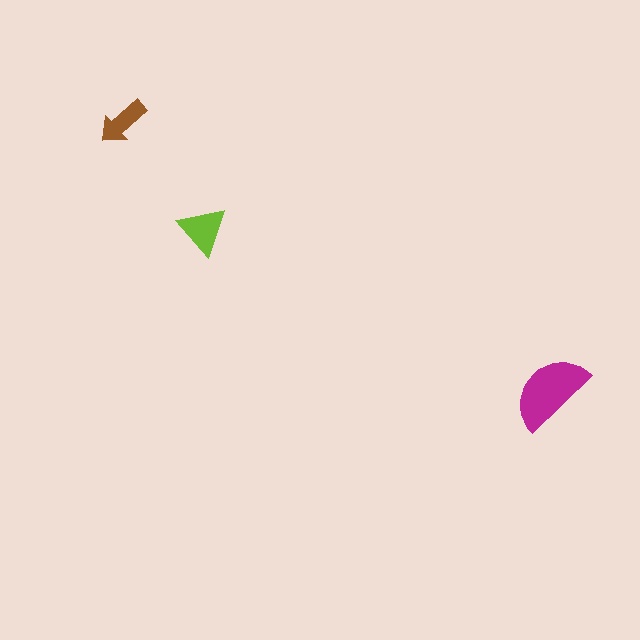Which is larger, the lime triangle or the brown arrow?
The lime triangle.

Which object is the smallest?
The brown arrow.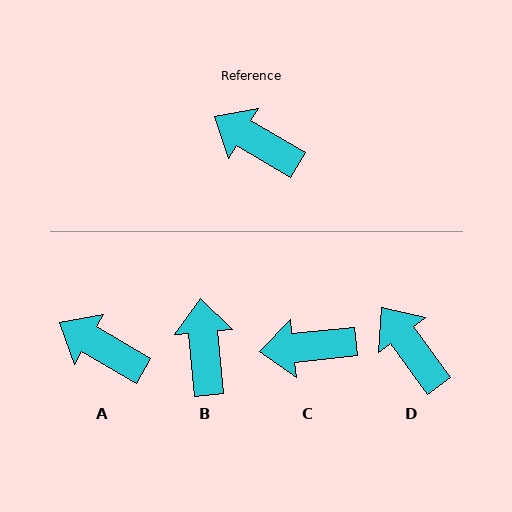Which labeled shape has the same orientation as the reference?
A.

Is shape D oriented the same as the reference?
No, it is off by about 24 degrees.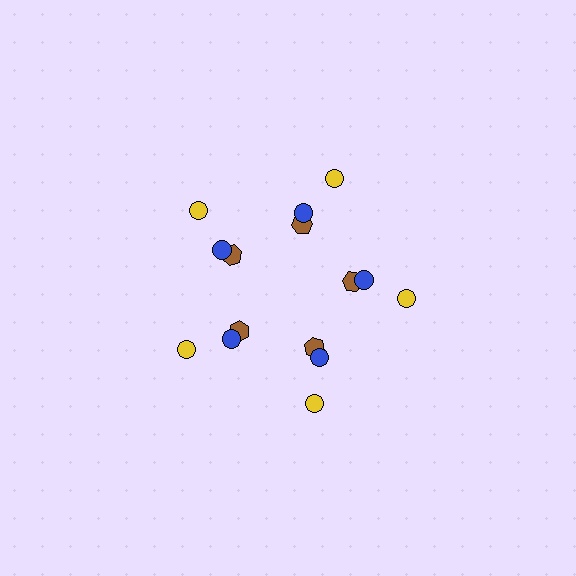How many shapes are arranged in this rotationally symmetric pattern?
There are 15 shapes, arranged in 5 groups of 3.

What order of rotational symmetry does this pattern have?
This pattern has 5-fold rotational symmetry.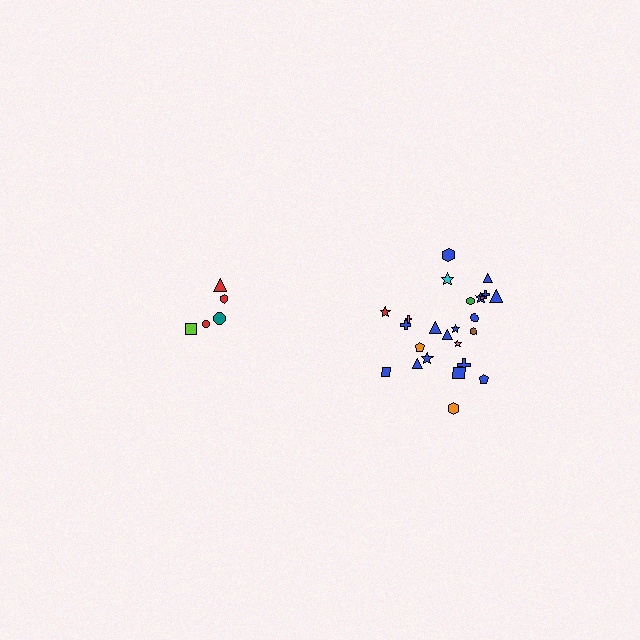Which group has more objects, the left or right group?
The right group.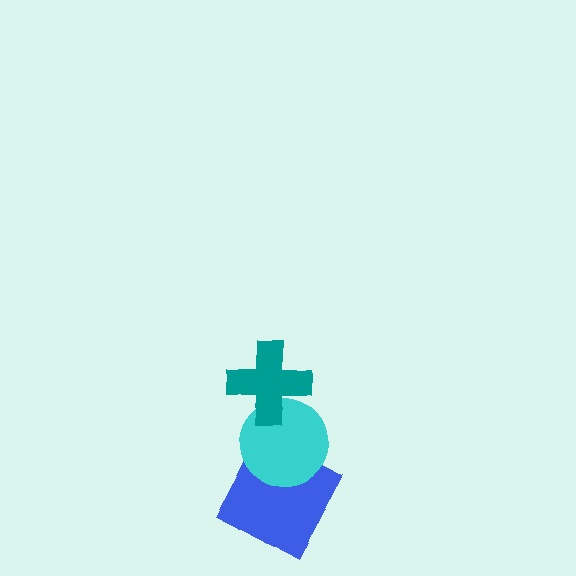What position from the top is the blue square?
The blue square is 3rd from the top.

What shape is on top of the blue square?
The cyan circle is on top of the blue square.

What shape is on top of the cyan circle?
The teal cross is on top of the cyan circle.